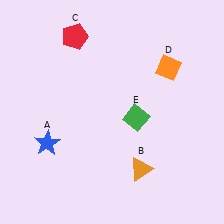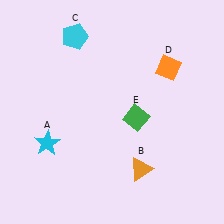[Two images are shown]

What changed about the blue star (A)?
In Image 1, A is blue. In Image 2, it changed to cyan.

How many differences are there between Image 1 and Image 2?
There are 2 differences between the two images.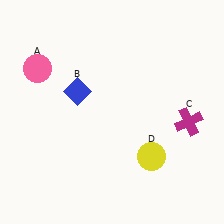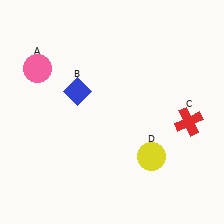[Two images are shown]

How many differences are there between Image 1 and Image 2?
There is 1 difference between the two images.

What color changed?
The cross (C) changed from magenta in Image 1 to red in Image 2.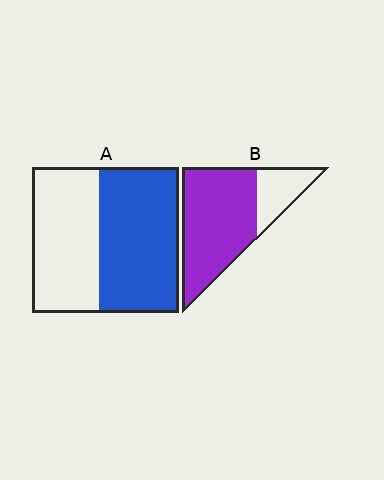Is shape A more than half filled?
Yes.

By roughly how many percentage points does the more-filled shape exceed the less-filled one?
By roughly 20 percentage points (B over A).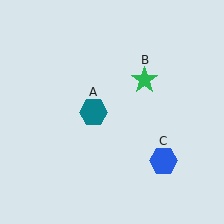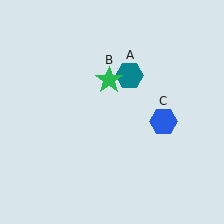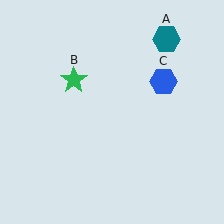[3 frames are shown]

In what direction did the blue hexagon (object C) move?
The blue hexagon (object C) moved up.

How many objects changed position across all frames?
3 objects changed position: teal hexagon (object A), green star (object B), blue hexagon (object C).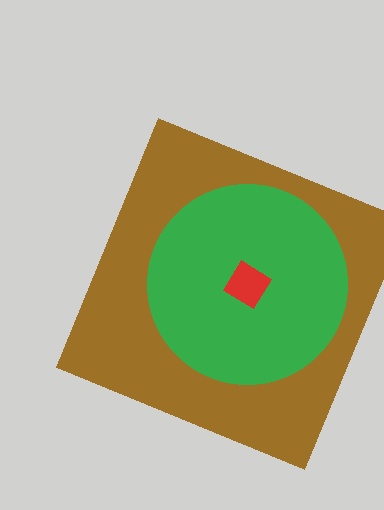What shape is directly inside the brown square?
The green circle.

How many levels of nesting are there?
3.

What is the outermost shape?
The brown square.